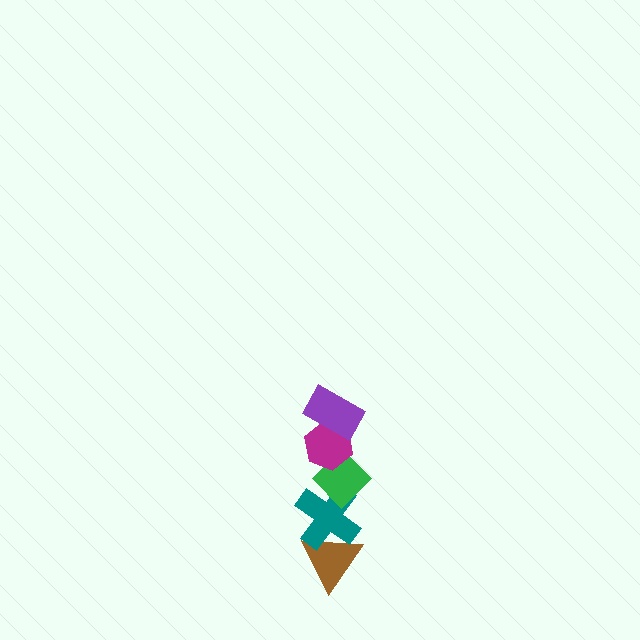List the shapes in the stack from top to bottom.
From top to bottom: the purple rectangle, the magenta hexagon, the green diamond, the teal cross, the brown triangle.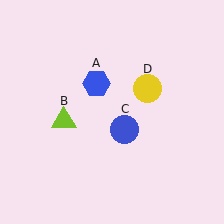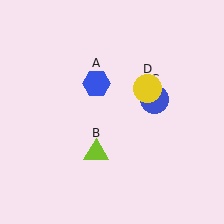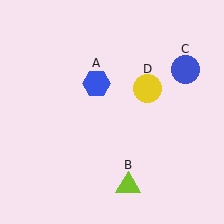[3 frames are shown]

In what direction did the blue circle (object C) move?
The blue circle (object C) moved up and to the right.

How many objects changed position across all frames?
2 objects changed position: lime triangle (object B), blue circle (object C).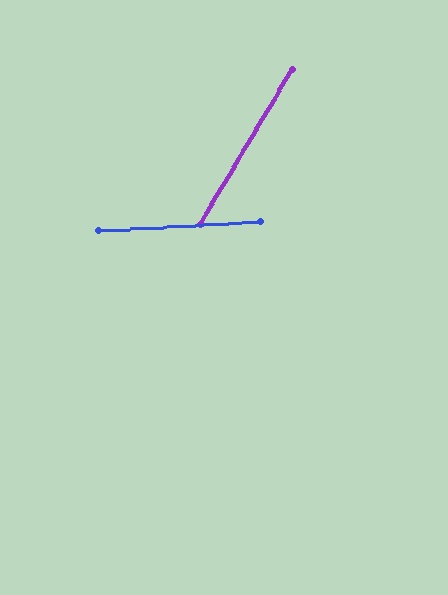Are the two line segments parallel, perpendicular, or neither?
Neither parallel nor perpendicular — they differ by about 56°.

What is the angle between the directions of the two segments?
Approximately 56 degrees.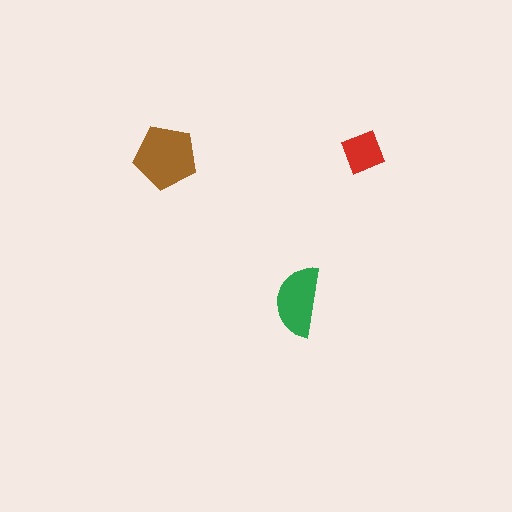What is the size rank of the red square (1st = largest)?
3rd.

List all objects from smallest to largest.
The red square, the green semicircle, the brown pentagon.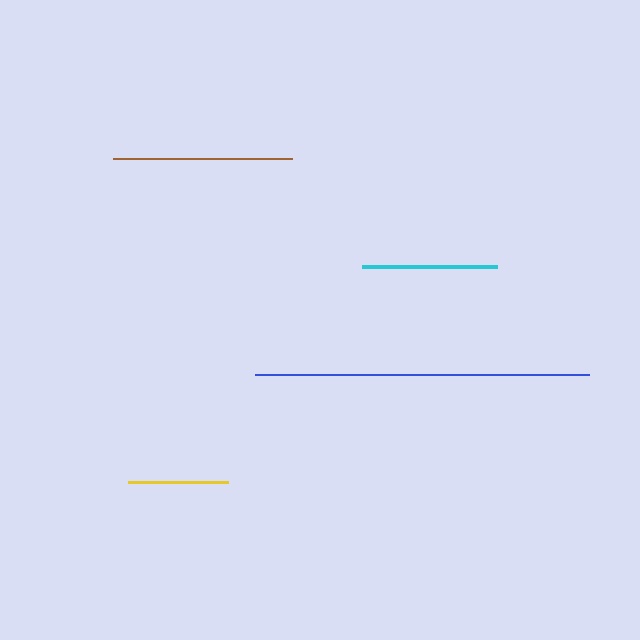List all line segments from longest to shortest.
From longest to shortest: blue, brown, cyan, yellow.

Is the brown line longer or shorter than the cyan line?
The brown line is longer than the cyan line.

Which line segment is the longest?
The blue line is the longest at approximately 334 pixels.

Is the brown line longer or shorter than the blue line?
The blue line is longer than the brown line.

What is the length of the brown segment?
The brown segment is approximately 179 pixels long.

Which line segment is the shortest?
The yellow line is the shortest at approximately 100 pixels.